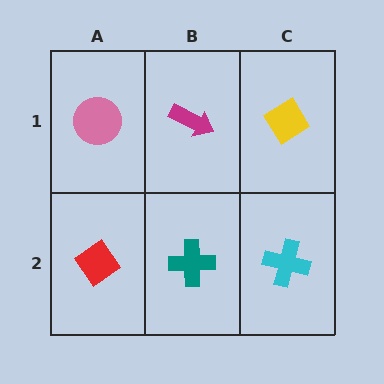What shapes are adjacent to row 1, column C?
A cyan cross (row 2, column C), a magenta arrow (row 1, column B).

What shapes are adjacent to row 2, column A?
A pink circle (row 1, column A), a teal cross (row 2, column B).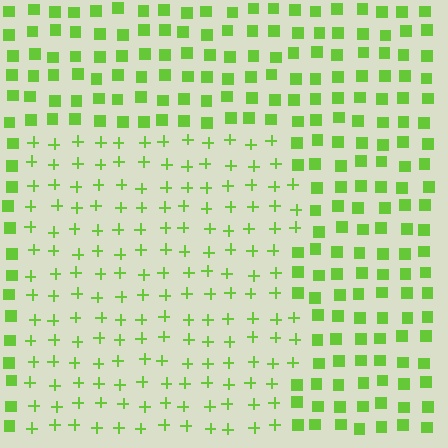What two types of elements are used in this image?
The image uses plus signs inside the rectangle region and squares outside it.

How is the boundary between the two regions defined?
The boundary is defined by a change in element shape: plus signs inside vs. squares outside. All elements share the same color and spacing.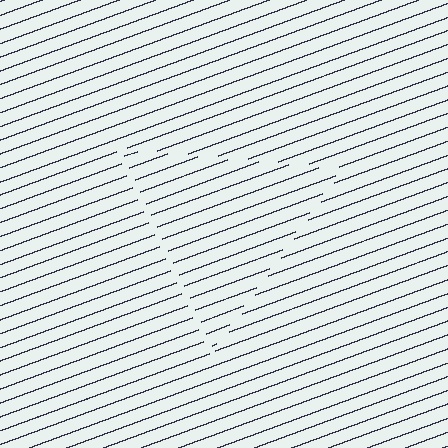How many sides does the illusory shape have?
3 sides — the line-ends trace a triangle.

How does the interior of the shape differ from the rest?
The interior of the shape contains the same grating, shifted by half a period — the contour is defined by the phase discontinuity where line-ends from the inner and outer gratings abut.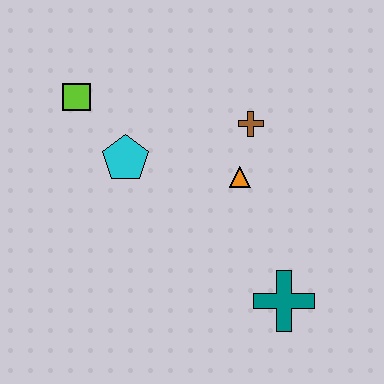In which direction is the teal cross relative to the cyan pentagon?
The teal cross is to the right of the cyan pentagon.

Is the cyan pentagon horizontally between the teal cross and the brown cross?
No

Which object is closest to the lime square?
The cyan pentagon is closest to the lime square.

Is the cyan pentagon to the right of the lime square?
Yes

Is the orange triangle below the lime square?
Yes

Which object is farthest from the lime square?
The teal cross is farthest from the lime square.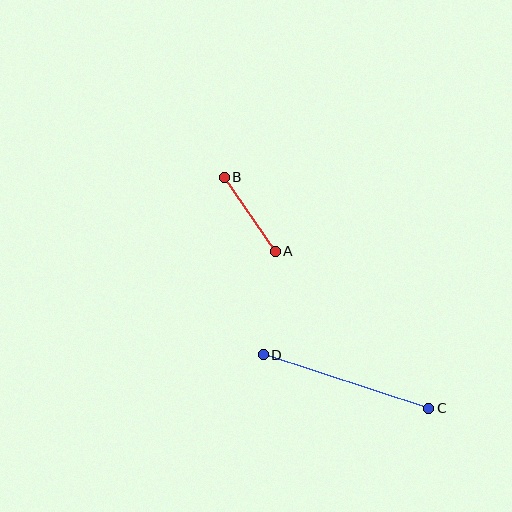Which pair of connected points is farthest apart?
Points C and D are farthest apart.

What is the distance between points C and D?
The distance is approximately 174 pixels.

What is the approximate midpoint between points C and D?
The midpoint is at approximately (346, 382) pixels.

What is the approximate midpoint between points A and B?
The midpoint is at approximately (250, 214) pixels.